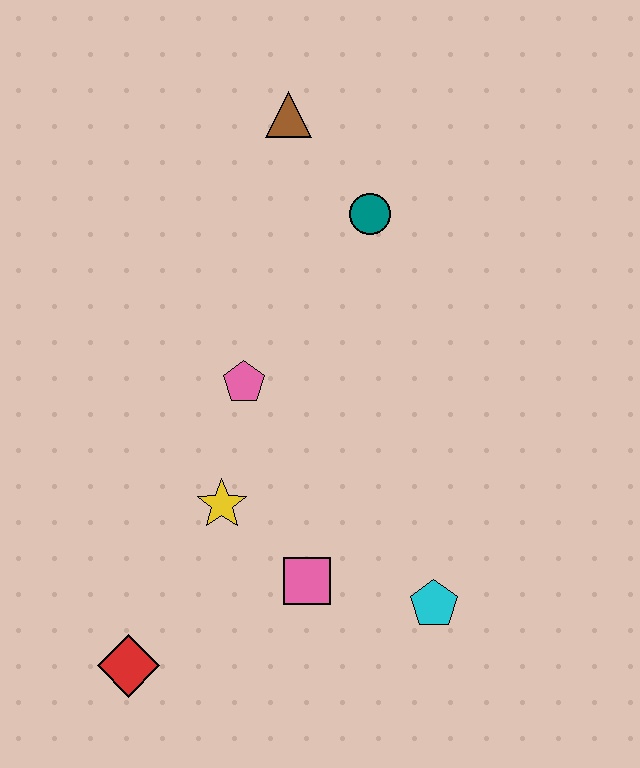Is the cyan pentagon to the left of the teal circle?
No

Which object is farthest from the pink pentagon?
The red diamond is farthest from the pink pentagon.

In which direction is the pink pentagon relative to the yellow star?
The pink pentagon is above the yellow star.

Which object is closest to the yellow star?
The pink square is closest to the yellow star.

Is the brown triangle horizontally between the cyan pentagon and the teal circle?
No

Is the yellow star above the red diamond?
Yes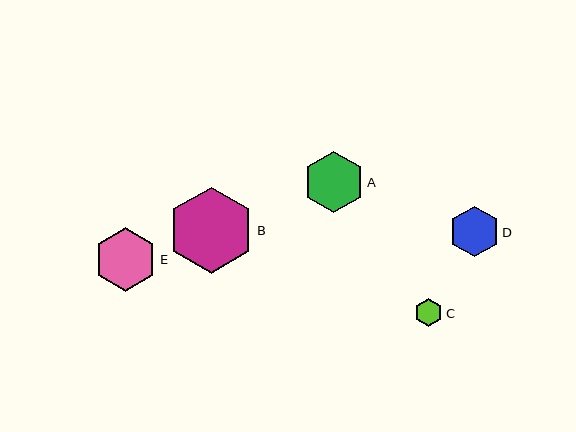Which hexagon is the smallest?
Hexagon C is the smallest with a size of approximately 28 pixels.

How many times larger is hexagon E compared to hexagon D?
Hexagon E is approximately 1.3 times the size of hexagon D.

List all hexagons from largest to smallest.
From largest to smallest: B, E, A, D, C.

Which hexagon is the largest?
Hexagon B is the largest with a size of approximately 86 pixels.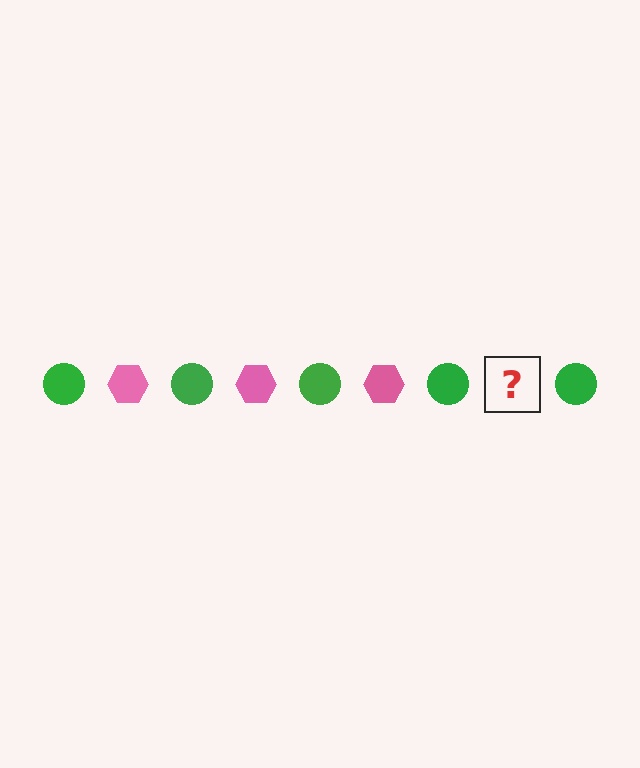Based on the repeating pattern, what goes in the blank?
The blank should be a pink hexagon.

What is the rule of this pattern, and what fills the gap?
The rule is that the pattern alternates between green circle and pink hexagon. The gap should be filled with a pink hexagon.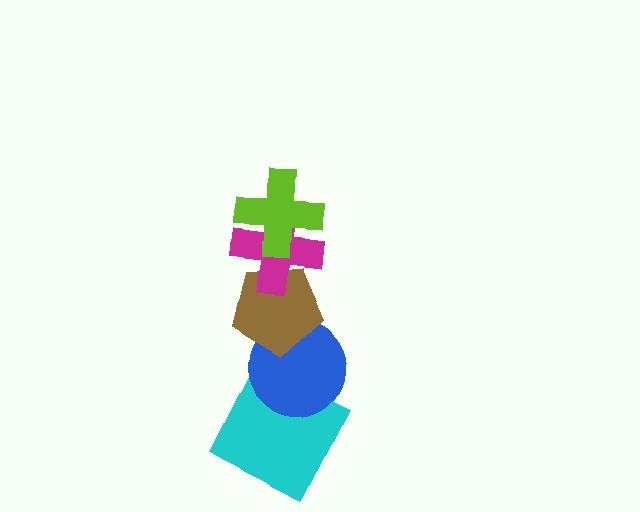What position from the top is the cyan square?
The cyan square is 5th from the top.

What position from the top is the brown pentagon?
The brown pentagon is 3rd from the top.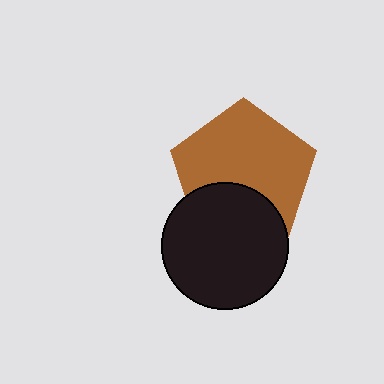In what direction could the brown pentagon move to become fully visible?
The brown pentagon could move up. That would shift it out from behind the black circle entirely.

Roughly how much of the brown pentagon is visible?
Most of it is visible (roughly 69%).